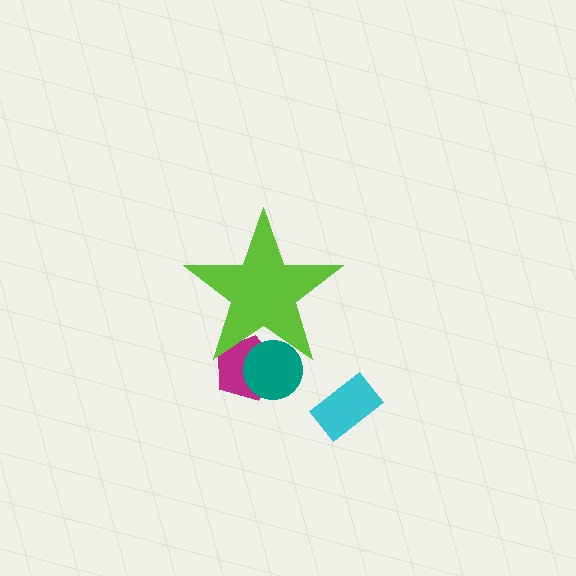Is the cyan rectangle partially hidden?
No, the cyan rectangle is fully visible.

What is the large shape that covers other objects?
A lime star.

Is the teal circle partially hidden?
Yes, the teal circle is partially hidden behind the lime star.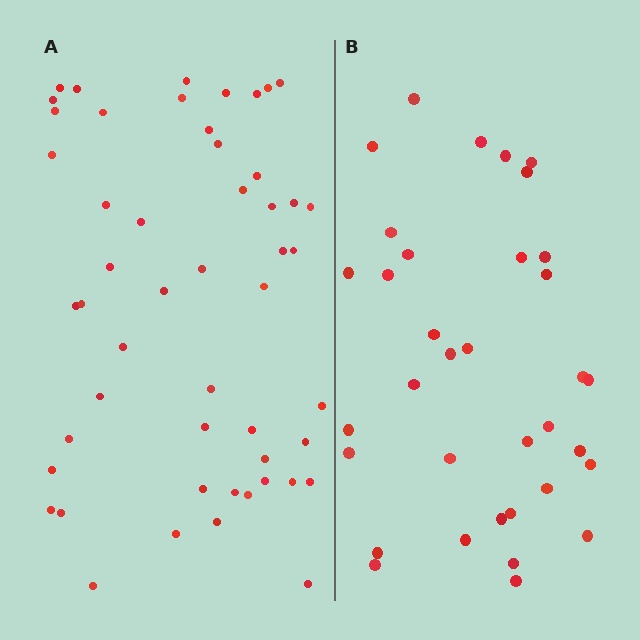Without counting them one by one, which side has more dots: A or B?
Region A (the left region) has more dots.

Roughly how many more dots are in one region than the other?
Region A has approximately 15 more dots than region B.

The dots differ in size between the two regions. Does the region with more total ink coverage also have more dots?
No. Region B has more total ink coverage because its dots are larger, but region A actually contains more individual dots. Total area can be misleading — the number of items is what matters here.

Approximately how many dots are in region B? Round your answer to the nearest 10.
About 40 dots. (The exact count is 35, which rounds to 40.)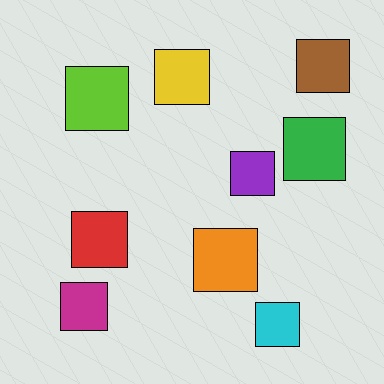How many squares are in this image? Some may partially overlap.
There are 9 squares.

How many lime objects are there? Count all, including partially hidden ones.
There is 1 lime object.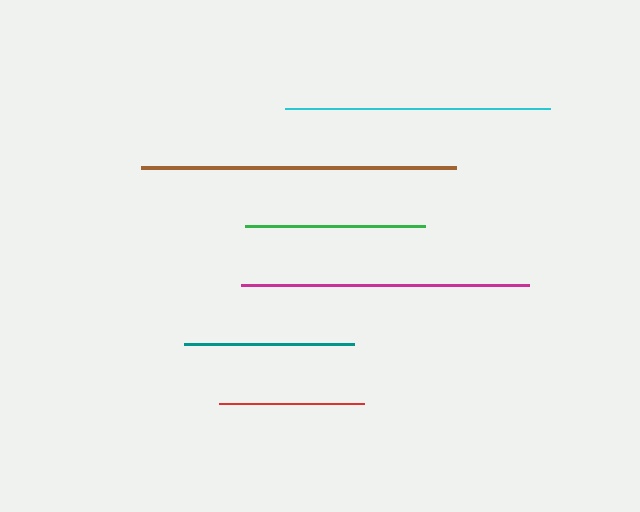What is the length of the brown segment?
The brown segment is approximately 315 pixels long.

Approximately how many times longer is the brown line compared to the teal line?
The brown line is approximately 1.9 times the length of the teal line.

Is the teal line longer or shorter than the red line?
The teal line is longer than the red line.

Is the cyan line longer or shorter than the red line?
The cyan line is longer than the red line.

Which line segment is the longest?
The brown line is the longest at approximately 315 pixels.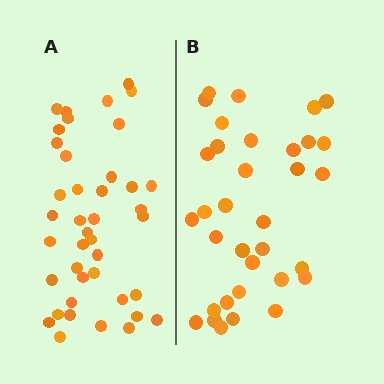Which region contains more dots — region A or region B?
Region A (the left region) has more dots.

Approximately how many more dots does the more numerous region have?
Region A has roughly 8 or so more dots than region B.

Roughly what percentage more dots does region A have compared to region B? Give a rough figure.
About 20% more.